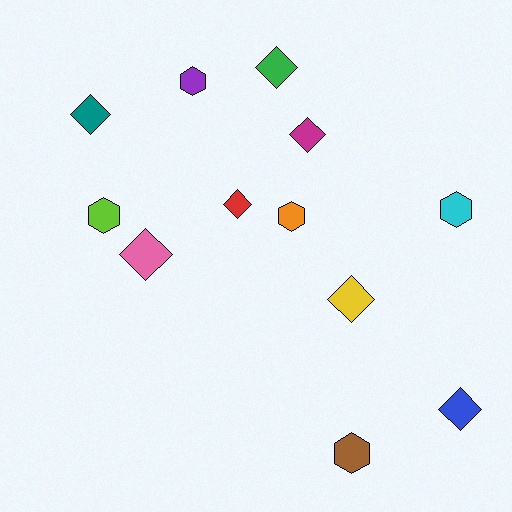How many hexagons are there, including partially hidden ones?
There are 5 hexagons.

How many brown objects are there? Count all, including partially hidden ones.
There is 1 brown object.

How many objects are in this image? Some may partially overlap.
There are 12 objects.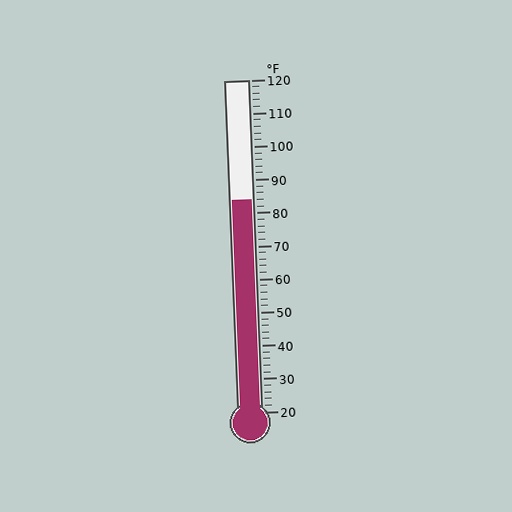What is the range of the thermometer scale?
The thermometer scale ranges from 20°F to 120°F.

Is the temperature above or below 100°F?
The temperature is below 100°F.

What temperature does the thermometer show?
The thermometer shows approximately 84°F.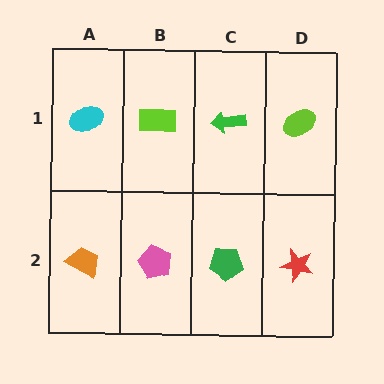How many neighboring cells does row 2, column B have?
3.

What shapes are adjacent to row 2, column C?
A green arrow (row 1, column C), a pink pentagon (row 2, column B), a red star (row 2, column D).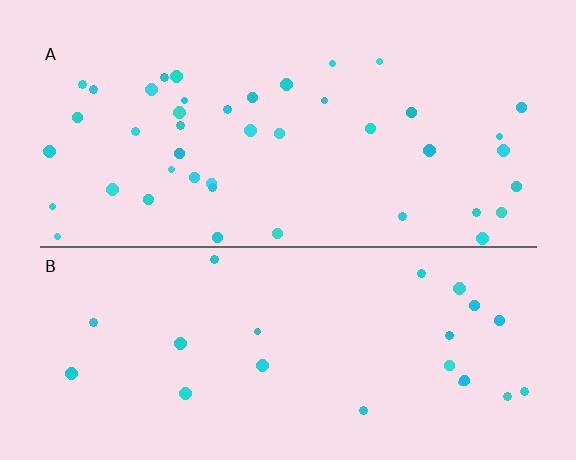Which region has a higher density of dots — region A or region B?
A (the top).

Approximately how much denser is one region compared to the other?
Approximately 1.9× — region A over region B.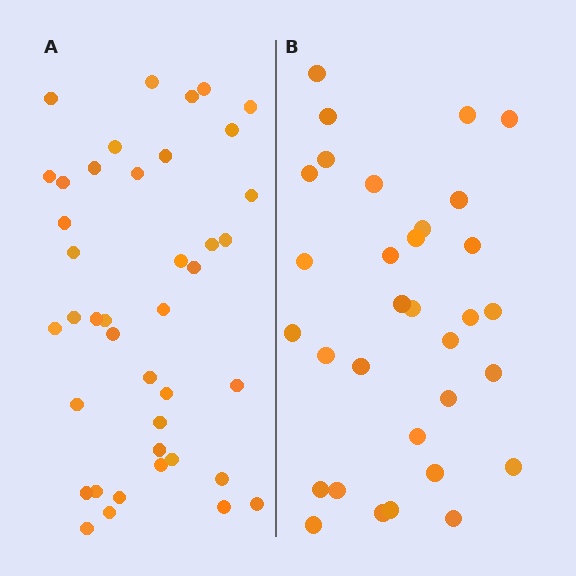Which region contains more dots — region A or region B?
Region A (the left region) has more dots.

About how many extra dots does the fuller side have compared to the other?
Region A has roughly 8 or so more dots than region B.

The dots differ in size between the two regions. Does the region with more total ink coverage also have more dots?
No. Region B has more total ink coverage because its dots are larger, but region A actually contains more individual dots. Total area can be misleading — the number of items is what matters here.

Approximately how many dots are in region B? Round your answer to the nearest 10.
About 30 dots. (The exact count is 32, which rounds to 30.)